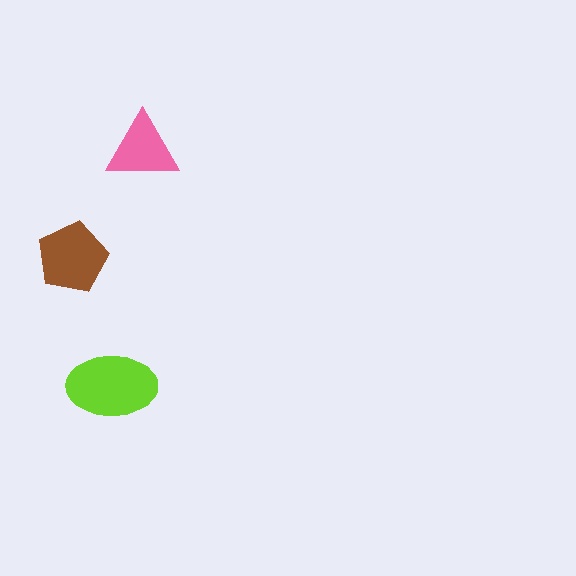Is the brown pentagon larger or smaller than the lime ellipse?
Smaller.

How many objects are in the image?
There are 3 objects in the image.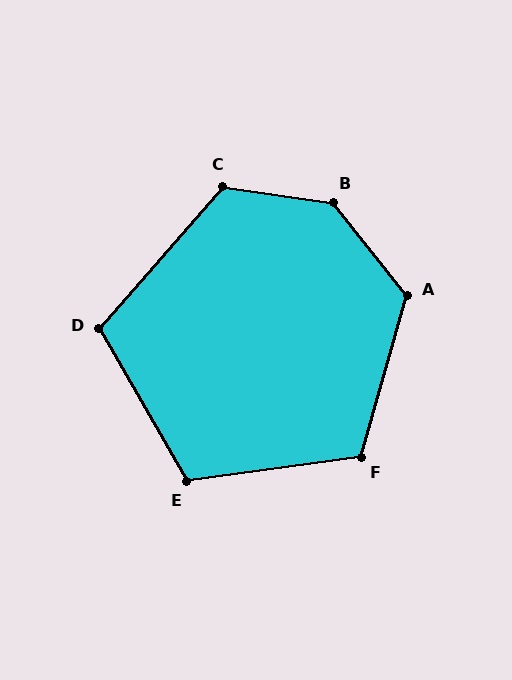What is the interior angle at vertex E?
Approximately 112 degrees (obtuse).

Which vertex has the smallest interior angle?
D, at approximately 109 degrees.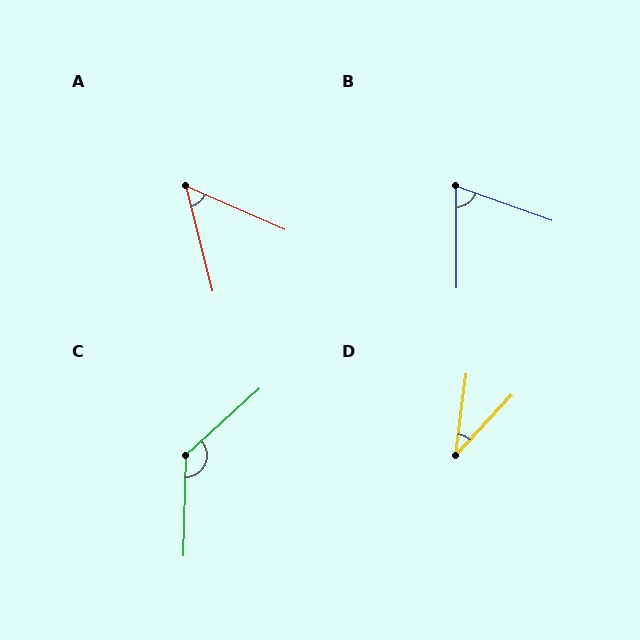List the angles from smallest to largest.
D (36°), A (52°), B (70°), C (133°).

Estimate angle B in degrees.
Approximately 70 degrees.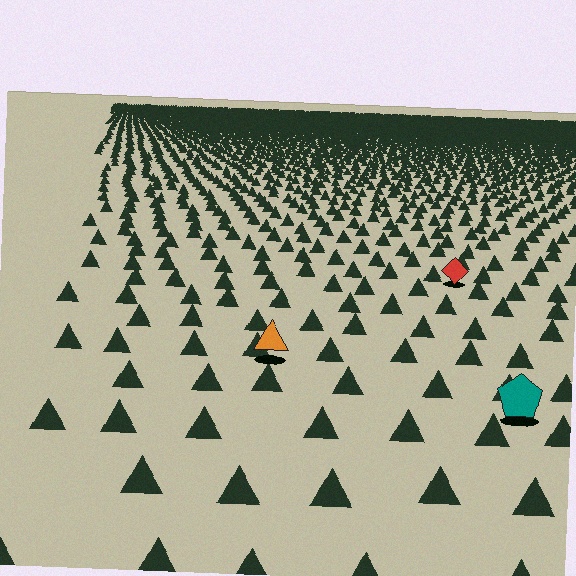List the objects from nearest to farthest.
From nearest to farthest: the teal pentagon, the orange triangle, the red diamond.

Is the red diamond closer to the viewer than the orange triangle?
No. The orange triangle is closer — you can tell from the texture gradient: the ground texture is coarser near it.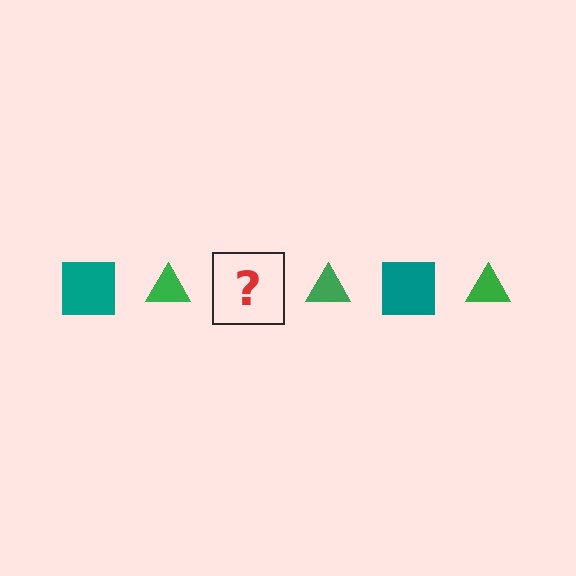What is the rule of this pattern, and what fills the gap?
The rule is that the pattern alternates between teal square and green triangle. The gap should be filled with a teal square.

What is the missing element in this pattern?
The missing element is a teal square.